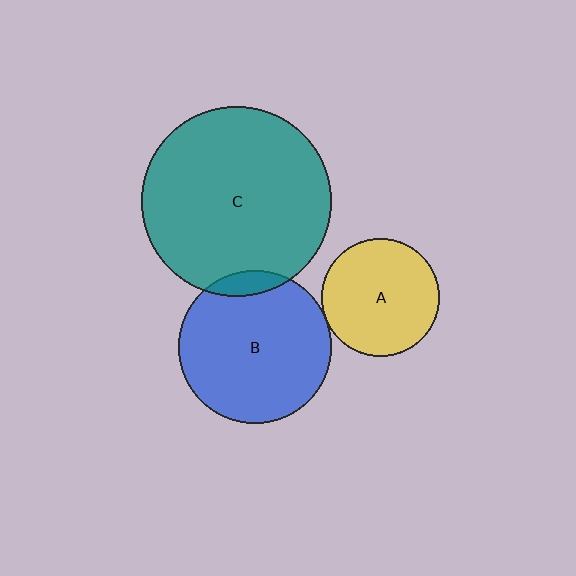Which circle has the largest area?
Circle C (teal).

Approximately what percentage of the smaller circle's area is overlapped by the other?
Approximately 5%.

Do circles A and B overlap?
Yes.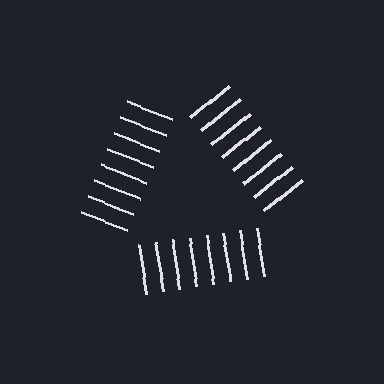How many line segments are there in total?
24 — 8 along each of the 3 edges.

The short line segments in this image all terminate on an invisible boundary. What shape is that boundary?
An illusory triangle — the line segments terminate on its edges but no continuous stroke is drawn.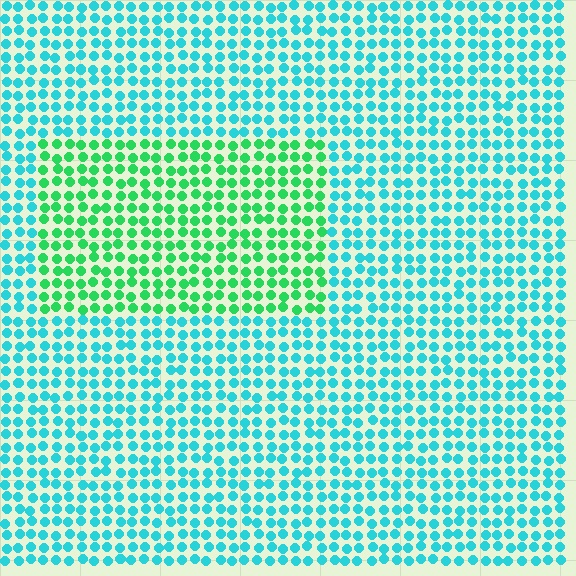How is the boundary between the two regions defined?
The boundary is defined purely by a slight shift in hue (about 45 degrees). Spacing, size, and orientation are identical on both sides.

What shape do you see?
I see a rectangle.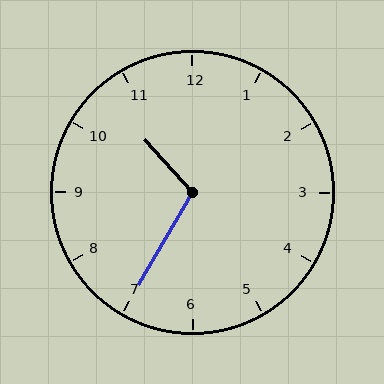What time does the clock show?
10:35.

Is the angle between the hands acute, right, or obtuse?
It is obtuse.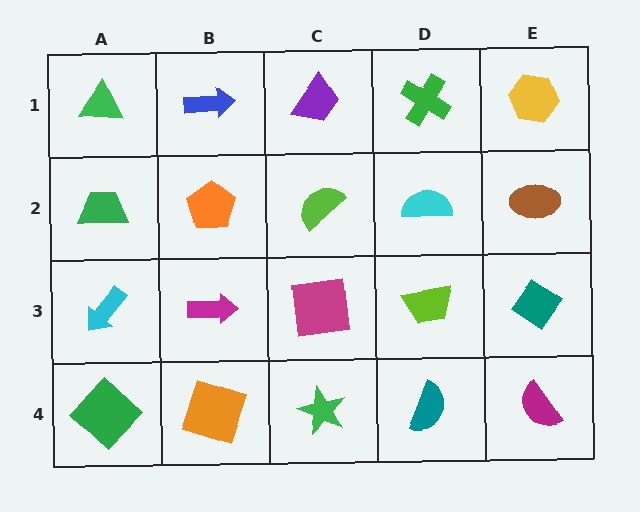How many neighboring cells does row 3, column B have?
4.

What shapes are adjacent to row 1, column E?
A brown ellipse (row 2, column E), a green cross (row 1, column D).